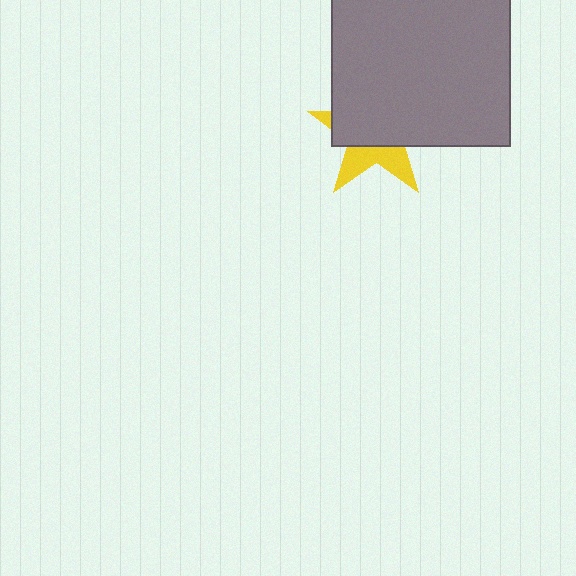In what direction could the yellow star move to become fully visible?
The yellow star could move down. That would shift it out from behind the gray rectangle entirely.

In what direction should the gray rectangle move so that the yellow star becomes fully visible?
The gray rectangle should move up. That is the shortest direction to clear the overlap and leave the yellow star fully visible.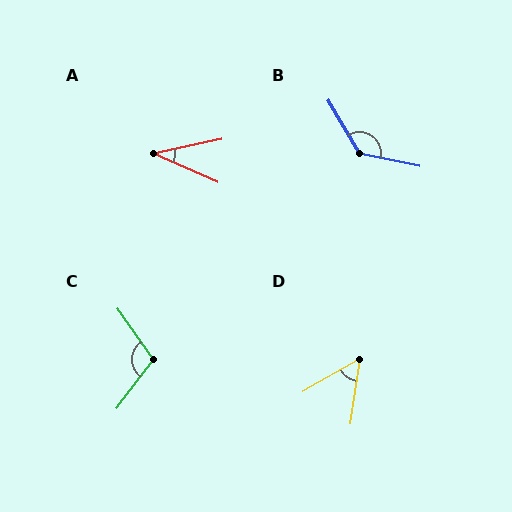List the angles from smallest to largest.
A (36°), D (51°), C (108°), B (132°).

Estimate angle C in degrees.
Approximately 108 degrees.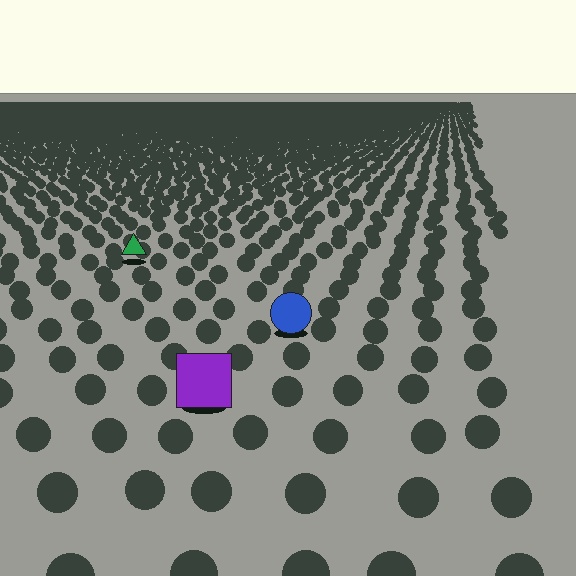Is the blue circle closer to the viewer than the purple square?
No. The purple square is closer — you can tell from the texture gradient: the ground texture is coarser near it.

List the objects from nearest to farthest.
From nearest to farthest: the purple square, the blue circle, the green triangle.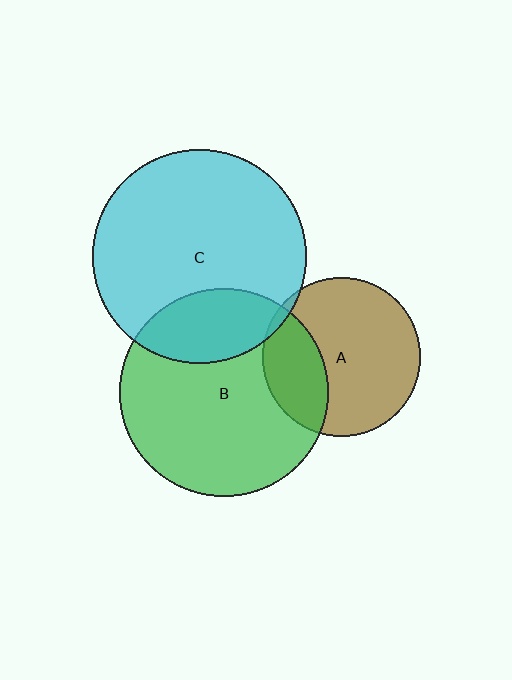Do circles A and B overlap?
Yes.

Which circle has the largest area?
Circle C (cyan).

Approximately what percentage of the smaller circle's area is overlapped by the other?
Approximately 30%.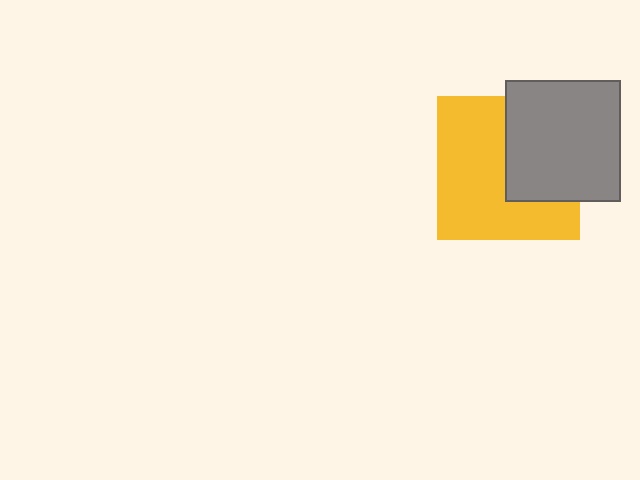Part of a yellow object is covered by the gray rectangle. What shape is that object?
It is a square.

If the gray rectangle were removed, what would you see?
You would see the complete yellow square.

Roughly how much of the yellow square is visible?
About half of it is visible (roughly 62%).